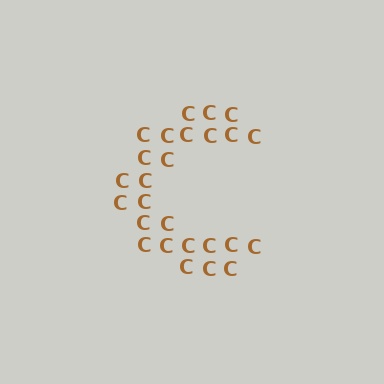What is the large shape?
The large shape is the letter C.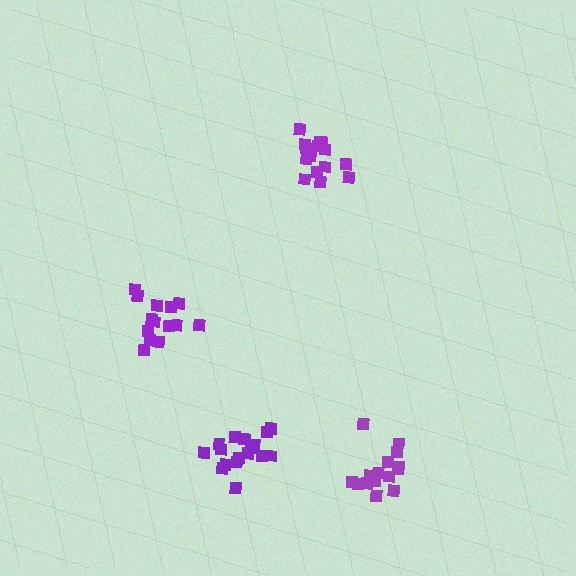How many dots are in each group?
Group 1: 16 dots, Group 2: 15 dots, Group 3: 15 dots, Group 4: 17 dots (63 total).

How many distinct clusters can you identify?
There are 4 distinct clusters.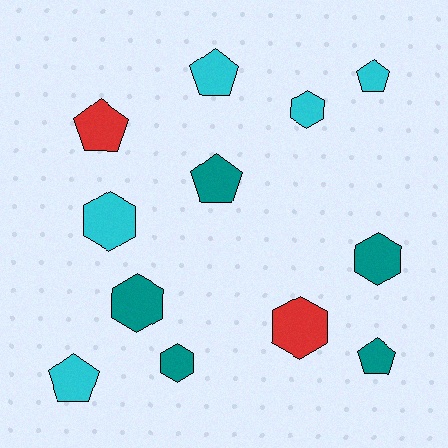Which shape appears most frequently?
Hexagon, with 6 objects.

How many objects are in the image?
There are 12 objects.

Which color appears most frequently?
Teal, with 5 objects.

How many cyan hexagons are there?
There are 2 cyan hexagons.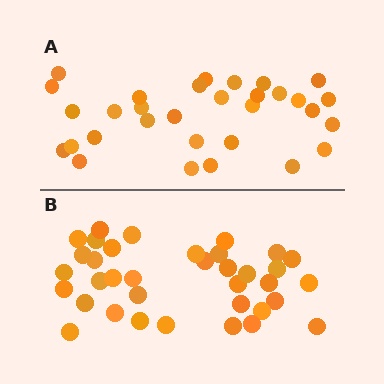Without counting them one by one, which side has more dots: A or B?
Region B (the bottom region) has more dots.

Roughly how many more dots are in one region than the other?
Region B has about 5 more dots than region A.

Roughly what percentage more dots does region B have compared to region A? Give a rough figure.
About 15% more.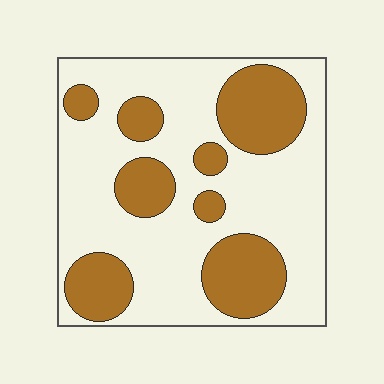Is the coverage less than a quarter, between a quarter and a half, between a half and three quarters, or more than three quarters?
Between a quarter and a half.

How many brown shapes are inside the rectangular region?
8.